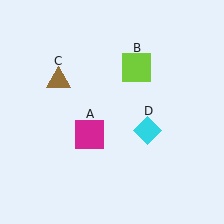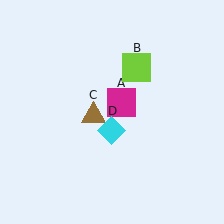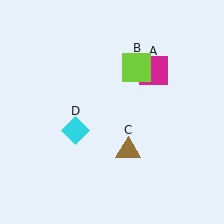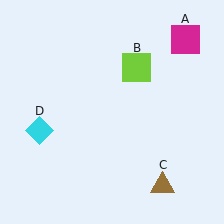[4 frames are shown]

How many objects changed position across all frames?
3 objects changed position: magenta square (object A), brown triangle (object C), cyan diamond (object D).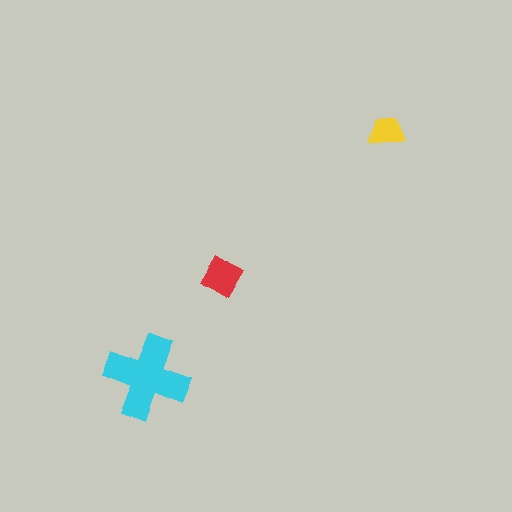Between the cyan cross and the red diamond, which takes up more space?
The cyan cross.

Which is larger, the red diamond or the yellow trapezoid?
The red diamond.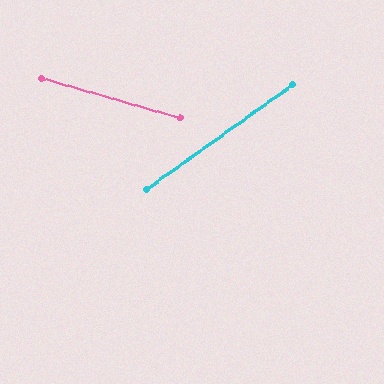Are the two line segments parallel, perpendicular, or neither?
Neither parallel nor perpendicular — they differ by about 52°.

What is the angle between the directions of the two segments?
Approximately 52 degrees.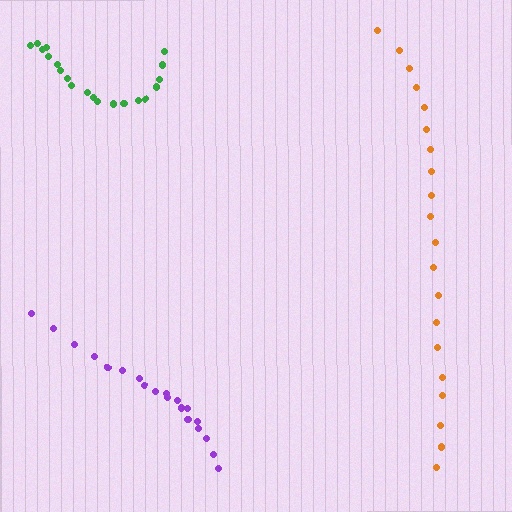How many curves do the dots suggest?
There are 3 distinct paths.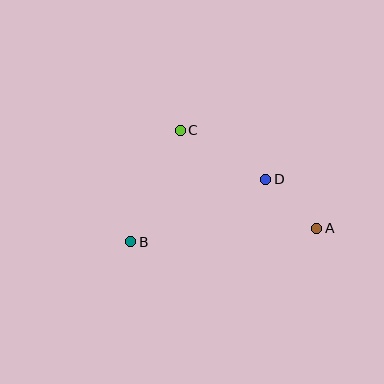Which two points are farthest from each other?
Points A and B are farthest from each other.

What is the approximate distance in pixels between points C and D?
The distance between C and D is approximately 99 pixels.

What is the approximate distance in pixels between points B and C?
The distance between B and C is approximately 122 pixels.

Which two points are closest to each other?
Points A and D are closest to each other.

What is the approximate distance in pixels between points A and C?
The distance between A and C is approximately 169 pixels.